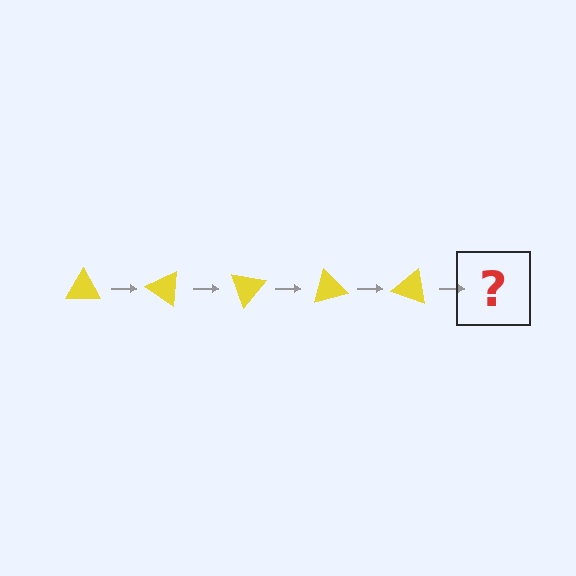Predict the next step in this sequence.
The next step is a yellow triangle rotated 175 degrees.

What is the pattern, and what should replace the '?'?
The pattern is that the triangle rotates 35 degrees each step. The '?' should be a yellow triangle rotated 175 degrees.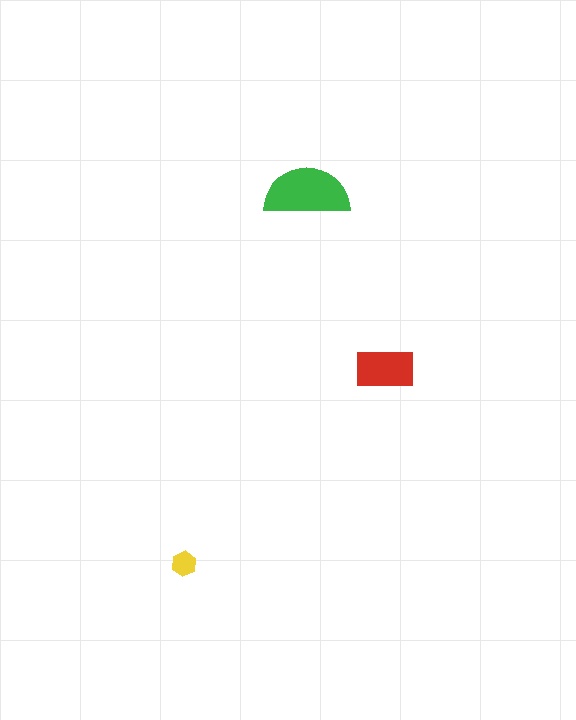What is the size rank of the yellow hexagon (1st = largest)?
3rd.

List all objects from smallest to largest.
The yellow hexagon, the red rectangle, the green semicircle.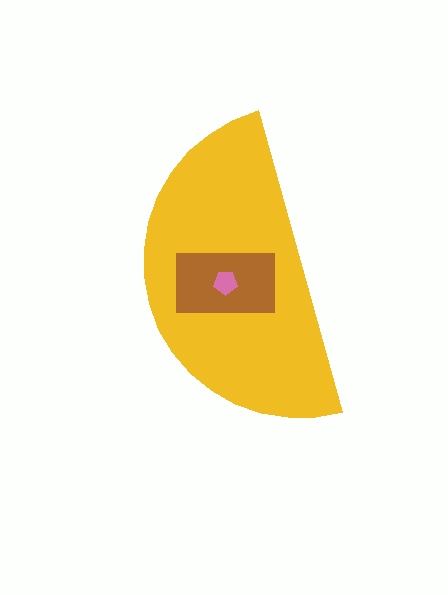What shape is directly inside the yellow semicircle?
The brown rectangle.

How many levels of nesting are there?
3.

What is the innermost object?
The pink pentagon.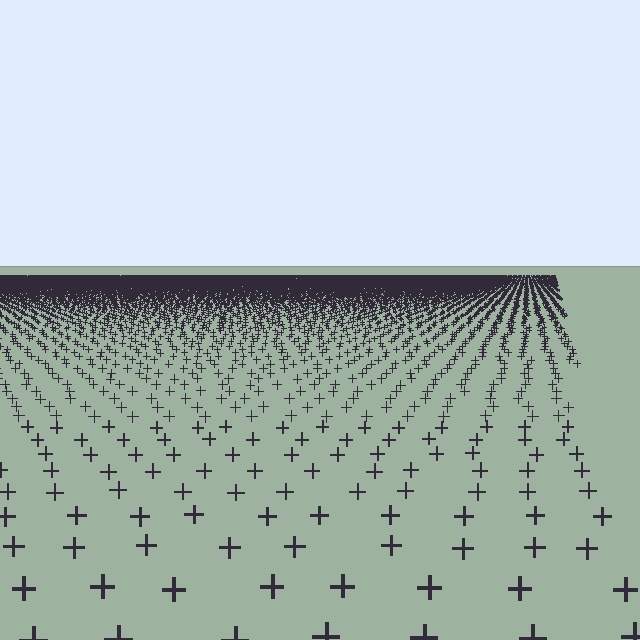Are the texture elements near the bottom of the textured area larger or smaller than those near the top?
Larger. Near the bottom, elements are closer to the viewer and appear at a bigger on-screen size.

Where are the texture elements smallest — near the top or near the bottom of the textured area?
Near the top.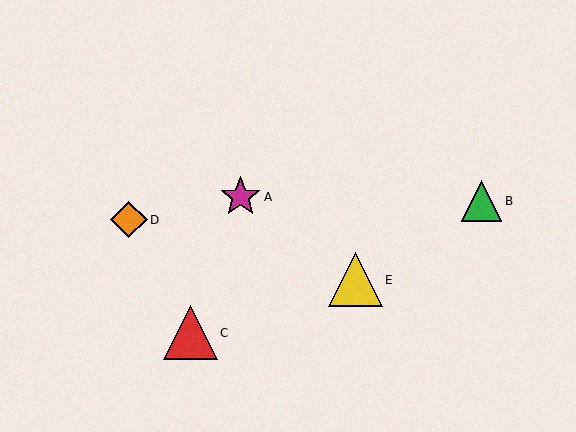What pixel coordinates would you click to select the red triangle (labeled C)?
Click at (190, 333) to select the red triangle C.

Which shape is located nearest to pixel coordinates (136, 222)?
The orange diamond (labeled D) at (129, 220) is nearest to that location.